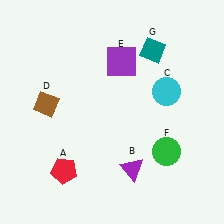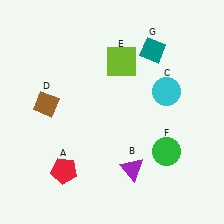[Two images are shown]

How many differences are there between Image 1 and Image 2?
There is 1 difference between the two images.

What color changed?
The square (E) changed from purple in Image 1 to lime in Image 2.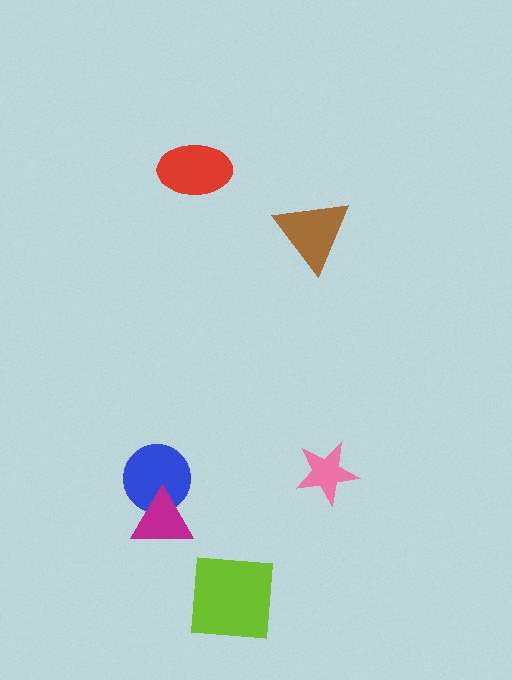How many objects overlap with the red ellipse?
0 objects overlap with the red ellipse.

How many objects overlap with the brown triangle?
0 objects overlap with the brown triangle.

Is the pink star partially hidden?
No, no other shape covers it.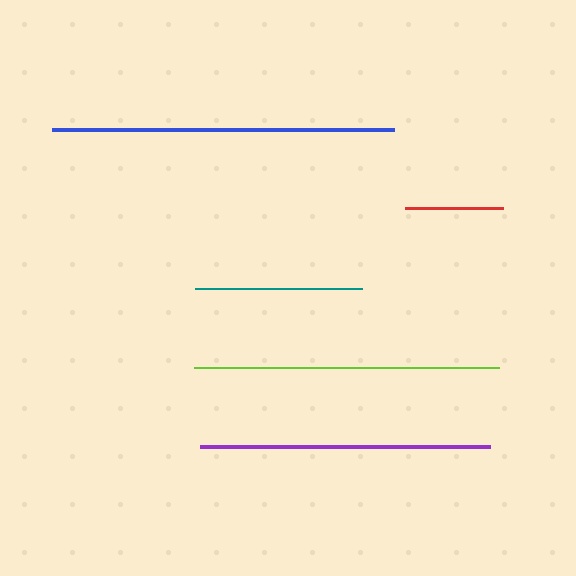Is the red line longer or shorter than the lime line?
The lime line is longer than the red line.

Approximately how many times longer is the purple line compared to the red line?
The purple line is approximately 3.0 times the length of the red line.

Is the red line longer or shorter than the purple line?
The purple line is longer than the red line.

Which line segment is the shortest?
The red line is the shortest at approximately 98 pixels.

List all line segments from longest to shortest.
From longest to shortest: blue, lime, purple, teal, red.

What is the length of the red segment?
The red segment is approximately 98 pixels long.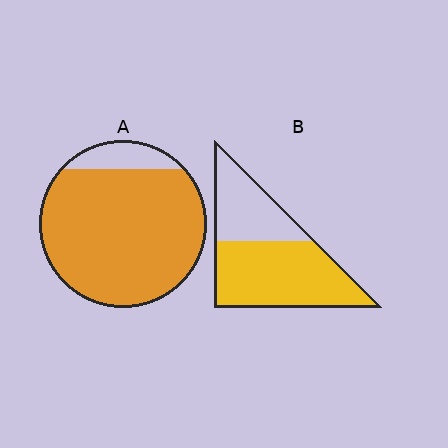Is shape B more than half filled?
Yes.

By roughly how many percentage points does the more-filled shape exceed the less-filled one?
By roughly 25 percentage points (A over B).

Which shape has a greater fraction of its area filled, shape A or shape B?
Shape A.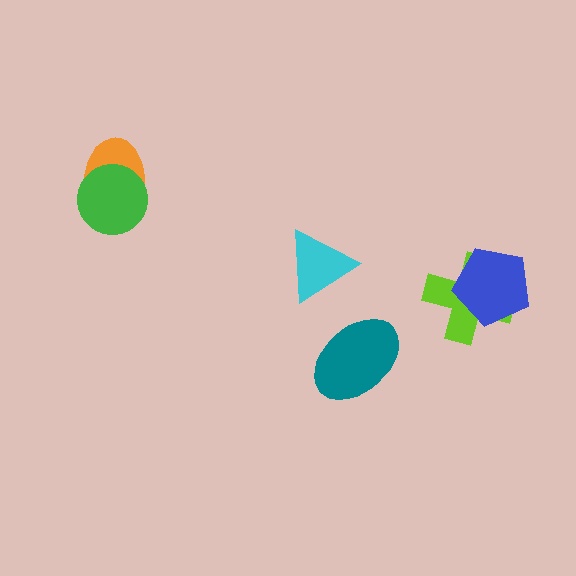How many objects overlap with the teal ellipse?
0 objects overlap with the teal ellipse.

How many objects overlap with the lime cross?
1 object overlaps with the lime cross.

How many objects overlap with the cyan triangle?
0 objects overlap with the cyan triangle.